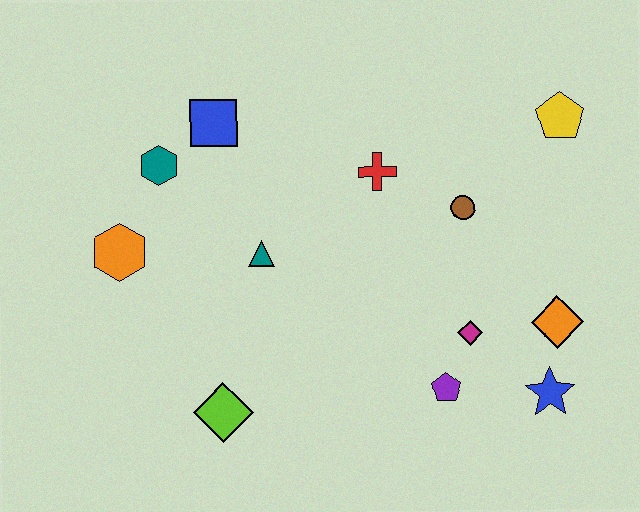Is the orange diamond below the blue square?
Yes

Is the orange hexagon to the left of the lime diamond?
Yes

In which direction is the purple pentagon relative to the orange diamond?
The purple pentagon is to the left of the orange diamond.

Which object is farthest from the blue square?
The blue star is farthest from the blue square.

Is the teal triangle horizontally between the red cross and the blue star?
No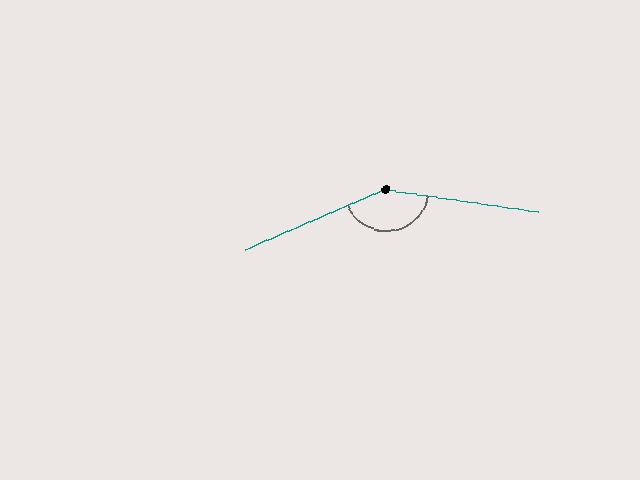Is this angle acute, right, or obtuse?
It is obtuse.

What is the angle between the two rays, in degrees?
Approximately 148 degrees.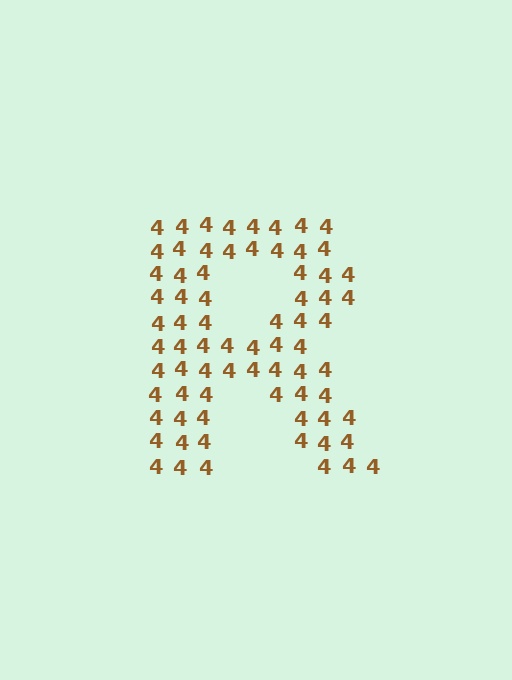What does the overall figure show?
The overall figure shows the letter R.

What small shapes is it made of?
It is made of small digit 4's.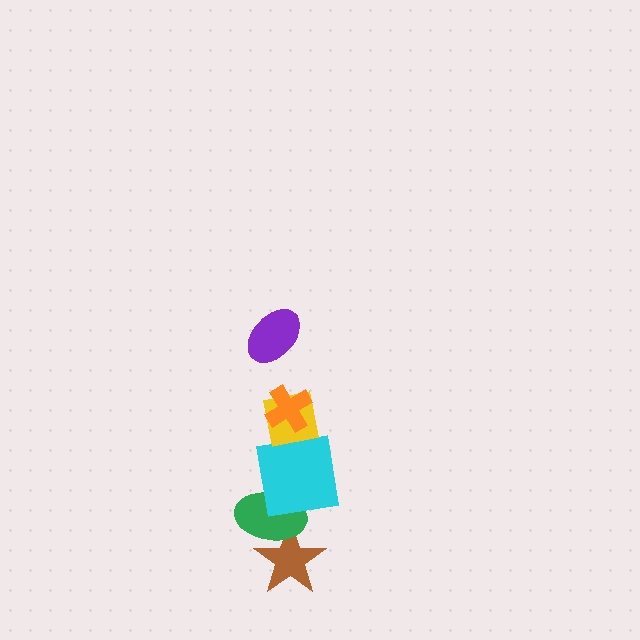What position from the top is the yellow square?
The yellow square is 3rd from the top.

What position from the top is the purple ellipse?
The purple ellipse is 1st from the top.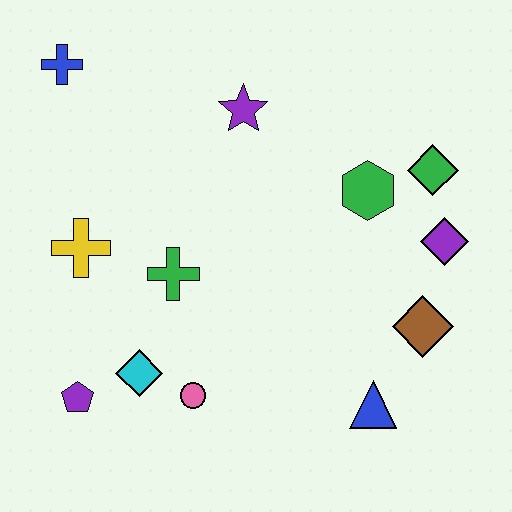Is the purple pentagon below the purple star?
Yes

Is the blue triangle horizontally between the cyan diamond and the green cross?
No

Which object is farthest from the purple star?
The purple pentagon is farthest from the purple star.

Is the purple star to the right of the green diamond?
No